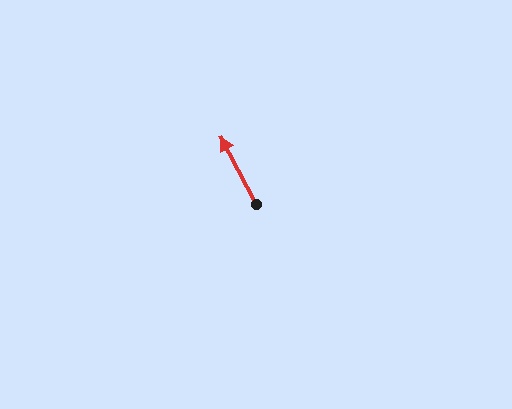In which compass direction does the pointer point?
Northwest.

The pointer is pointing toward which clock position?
Roughly 11 o'clock.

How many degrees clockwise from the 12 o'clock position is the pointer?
Approximately 333 degrees.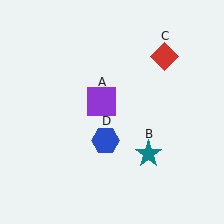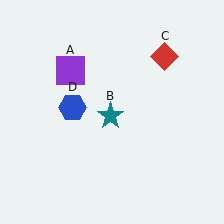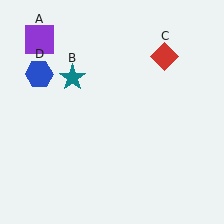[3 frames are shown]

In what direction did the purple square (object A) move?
The purple square (object A) moved up and to the left.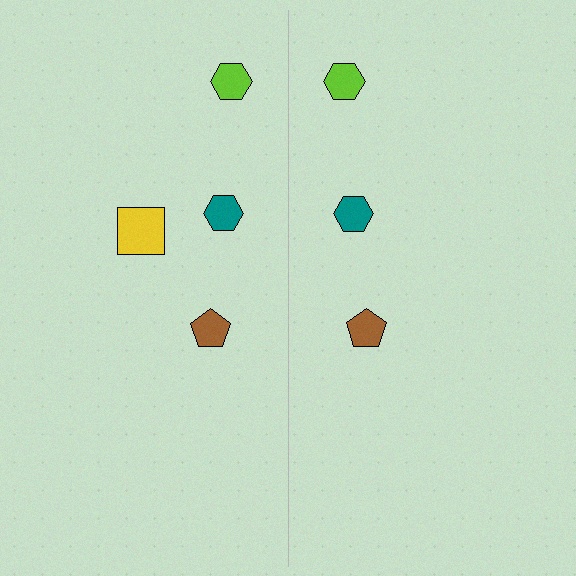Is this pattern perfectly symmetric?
No, the pattern is not perfectly symmetric. A yellow square is missing from the right side.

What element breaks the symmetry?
A yellow square is missing from the right side.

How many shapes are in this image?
There are 7 shapes in this image.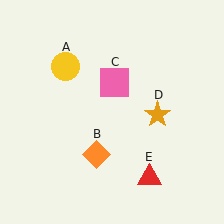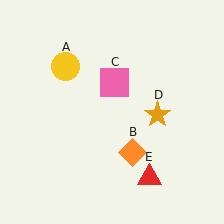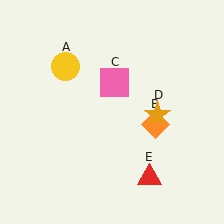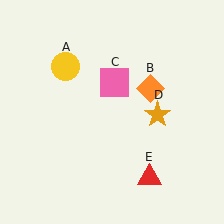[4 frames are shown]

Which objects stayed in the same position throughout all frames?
Yellow circle (object A) and pink square (object C) and orange star (object D) and red triangle (object E) remained stationary.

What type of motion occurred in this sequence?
The orange diamond (object B) rotated counterclockwise around the center of the scene.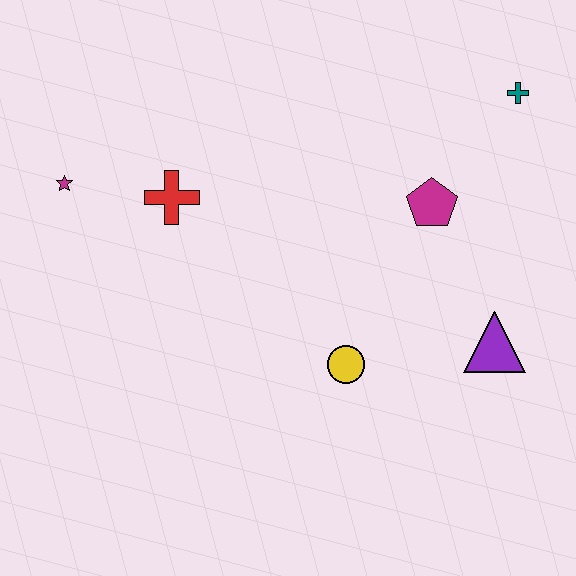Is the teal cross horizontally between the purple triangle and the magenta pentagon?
No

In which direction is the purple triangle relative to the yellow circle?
The purple triangle is to the right of the yellow circle.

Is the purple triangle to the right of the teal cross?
No